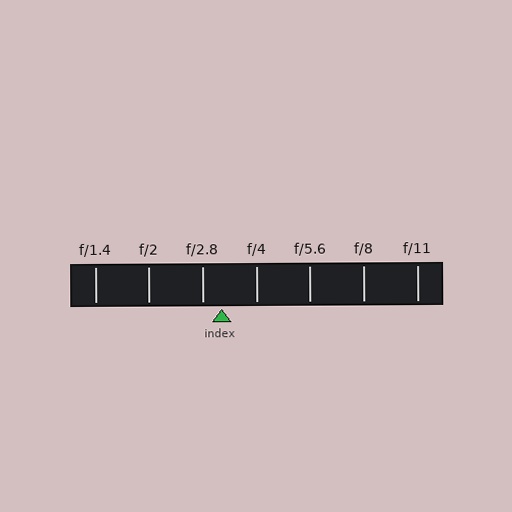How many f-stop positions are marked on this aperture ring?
There are 7 f-stop positions marked.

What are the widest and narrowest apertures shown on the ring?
The widest aperture shown is f/1.4 and the narrowest is f/11.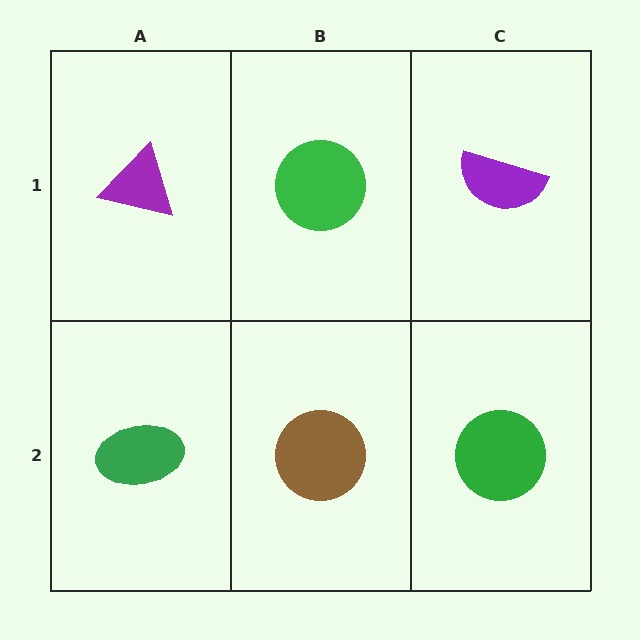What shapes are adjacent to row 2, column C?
A purple semicircle (row 1, column C), a brown circle (row 2, column B).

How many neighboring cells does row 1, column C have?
2.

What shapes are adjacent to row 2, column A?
A purple triangle (row 1, column A), a brown circle (row 2, column B).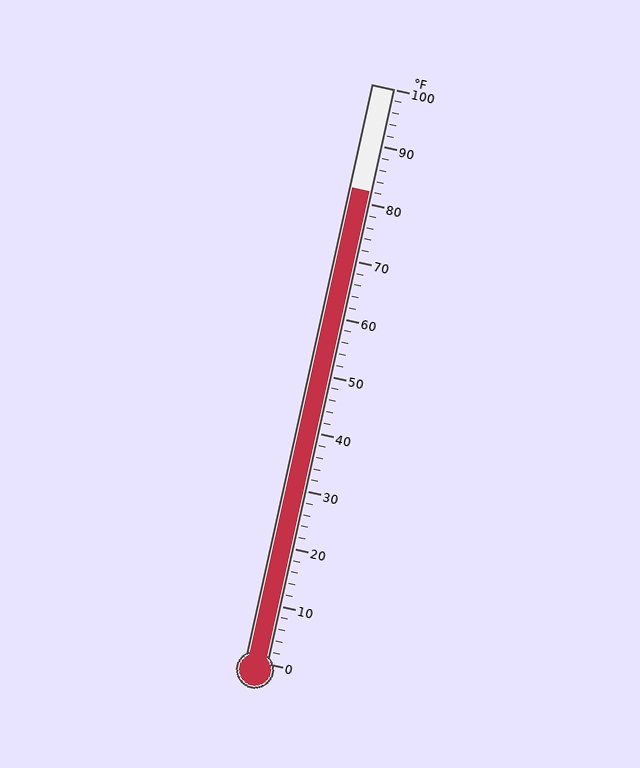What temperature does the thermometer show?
The thermometer shows approximately 82°F.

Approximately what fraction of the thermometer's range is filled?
The thermometer is filled to approximately 80% of its range.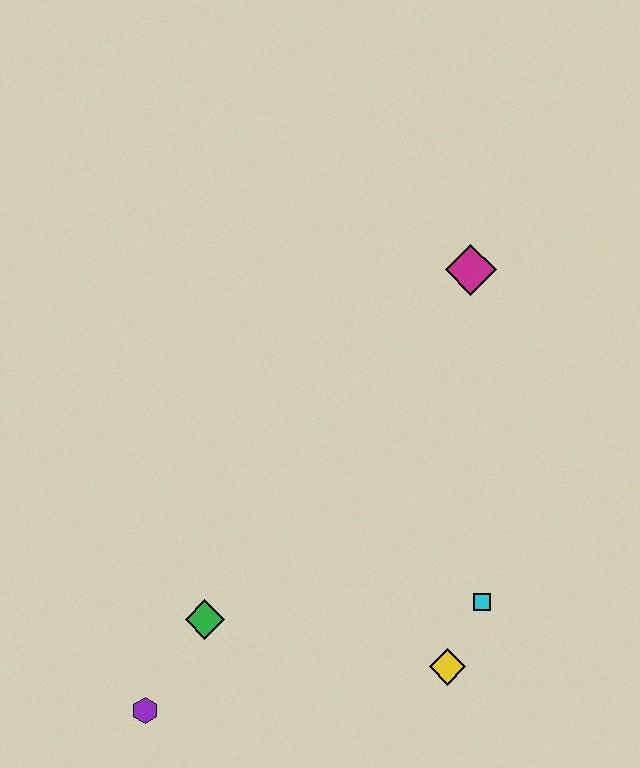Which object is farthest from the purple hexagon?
The magenta diamond is farthest from the purple hexagon.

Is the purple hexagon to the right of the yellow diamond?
No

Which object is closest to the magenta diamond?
The cyan square is closest to the magenta diamond.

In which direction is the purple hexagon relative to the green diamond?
The purple hexagon is below the green diamond.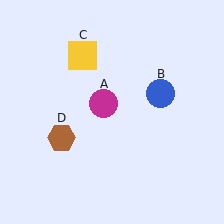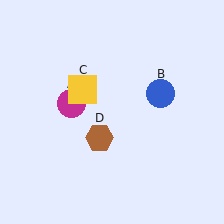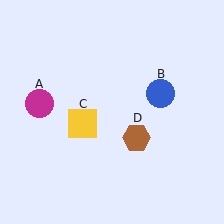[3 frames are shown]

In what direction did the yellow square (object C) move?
The yellow square (object C) moved down.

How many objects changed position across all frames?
3 objects changed position: magenta circle (object A), yellow square (object C), brown hexagon (object D).